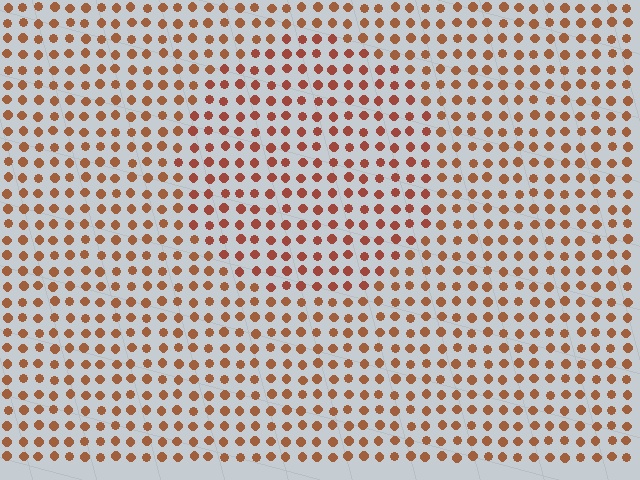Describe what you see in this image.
The image is filled with small brown elements in a uniform arrangement. A circle-shaped region is visible where the elements are tinted to a slightly different hue, forming a subtle color boundary.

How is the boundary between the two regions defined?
The boundary is defined purely by a slight shift in hue (about 15 degrees). Spacing, size, and orientation are identical on both sides.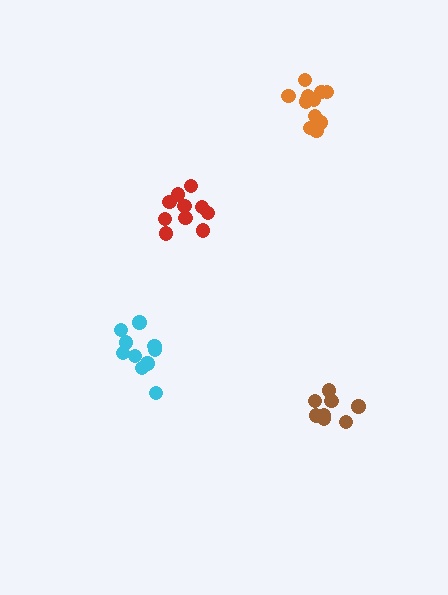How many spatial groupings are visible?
There are 4 spatial groupings.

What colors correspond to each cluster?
The clusters are colored: cyan, red, brown, orange.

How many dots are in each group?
Group 1: 10 dots, Group 2: 10 dots, Group 3: 8 dots, Group 4: 11 dots (39 total).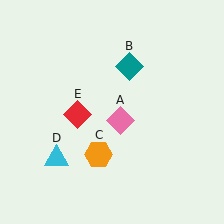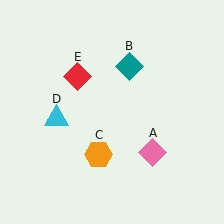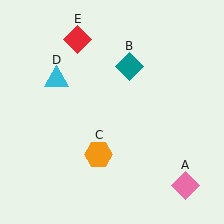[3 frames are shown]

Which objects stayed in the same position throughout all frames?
Teal diamond (object B) and orange hexagon (object C) remained stationary.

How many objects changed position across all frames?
3 objects changed position: pink diamond (object A), cyan triangle (object D), red diamond (object E).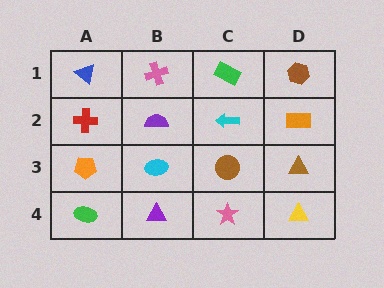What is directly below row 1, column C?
A cyan arrow.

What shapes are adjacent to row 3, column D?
An orange rectangle (row 2, column D), a yellow triangle (row 4, column D), a brown circle (row 3, column C).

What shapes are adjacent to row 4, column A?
An orange pentagon (row 3, column A), a purple triangle (row 4, column B).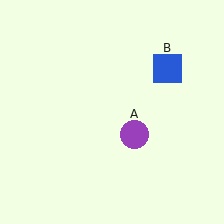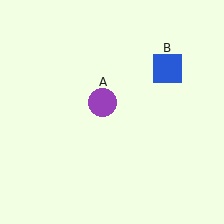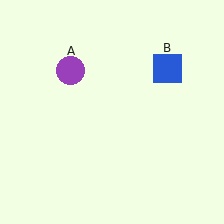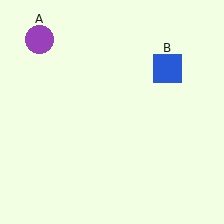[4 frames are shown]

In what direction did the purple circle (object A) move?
The purple circle (object A) moved up and to the left.